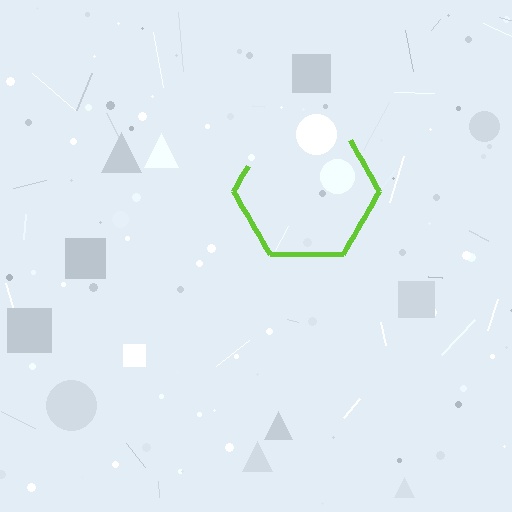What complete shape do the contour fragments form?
The contour fragments form a hexagon.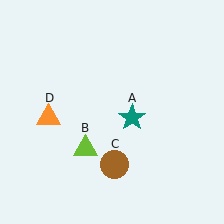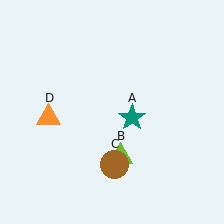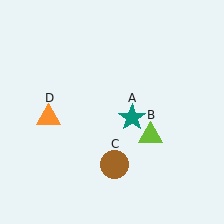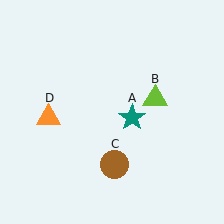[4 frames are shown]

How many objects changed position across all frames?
1 object changed position: lime triangle (object B).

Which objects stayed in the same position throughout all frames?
Teal star (object A) and brown circle (object C) and orange triangle (object D) remained stationary.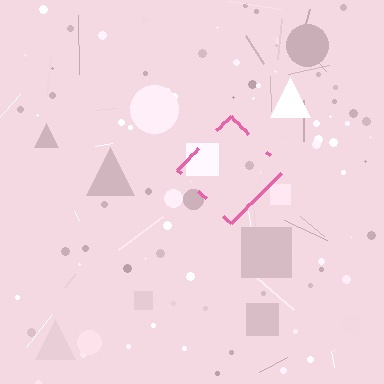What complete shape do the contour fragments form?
The contour fragments form a diamond.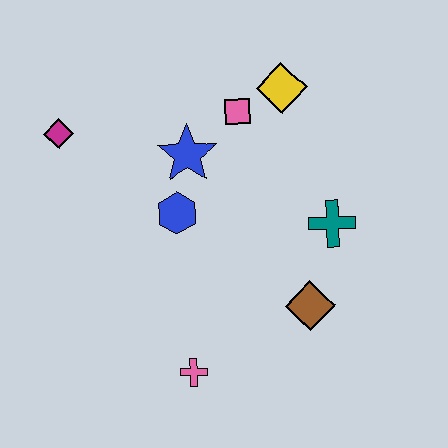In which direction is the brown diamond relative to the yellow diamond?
The brown diamond is below the yellow diamond.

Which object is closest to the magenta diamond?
The blue star is closest to the magenta diamond.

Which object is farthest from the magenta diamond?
The brown diamond is farthest from the magenta diamond.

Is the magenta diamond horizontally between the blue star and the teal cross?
No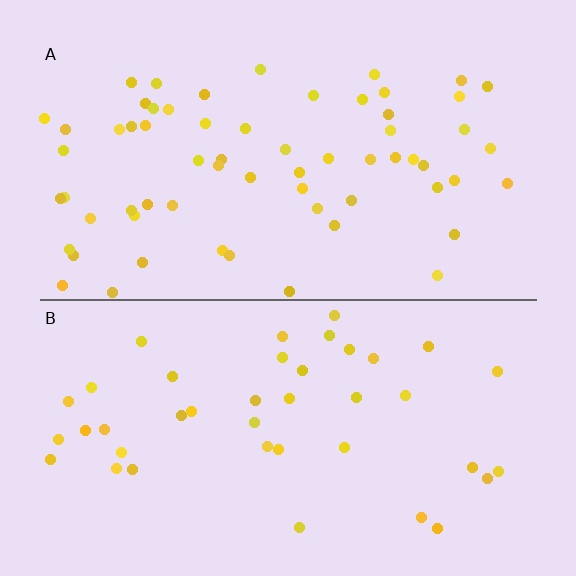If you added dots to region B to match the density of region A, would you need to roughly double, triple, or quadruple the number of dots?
Approximately double.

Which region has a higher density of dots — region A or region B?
A (the top).